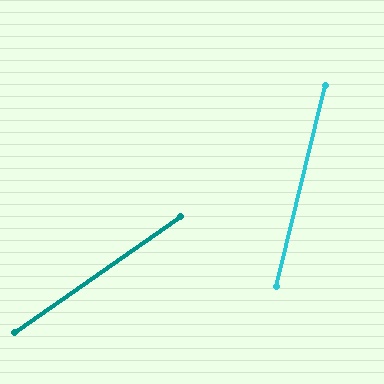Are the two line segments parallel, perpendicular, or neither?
Neither parallel nor perpendicular — they differ by about 42°.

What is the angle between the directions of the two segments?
Approximately 42 degrees.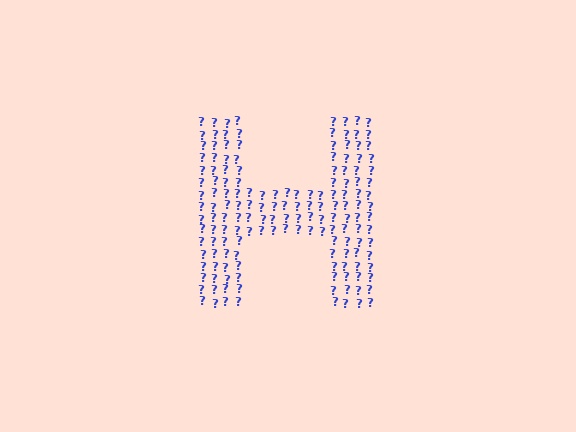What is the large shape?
The large shape is the letter H.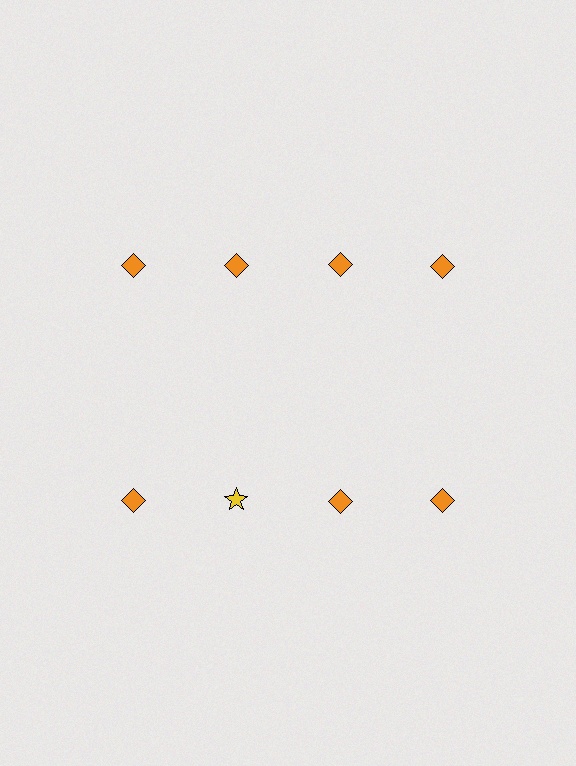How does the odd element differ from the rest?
It differs in both color (yellow instead of orange) and shape (star instead of diamond).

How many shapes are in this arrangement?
There are 8 shapes arranged in a grid pattern.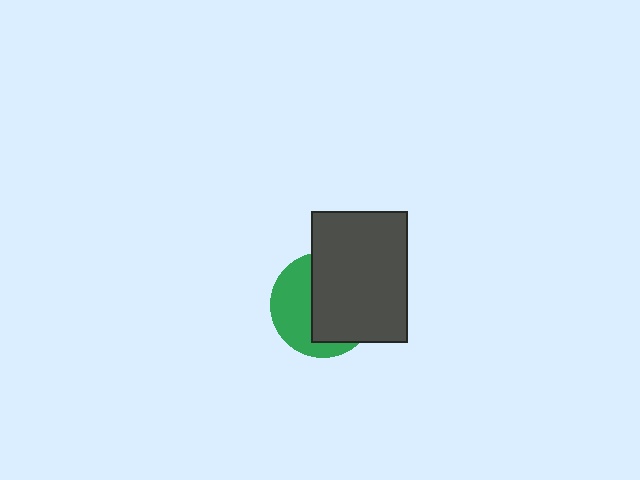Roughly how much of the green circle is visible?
A small part of it is visible (roughly 42%).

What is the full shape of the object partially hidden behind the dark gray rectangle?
The partially hidden object is a green circle.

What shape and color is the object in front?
The object in front is a dark gray rectangle.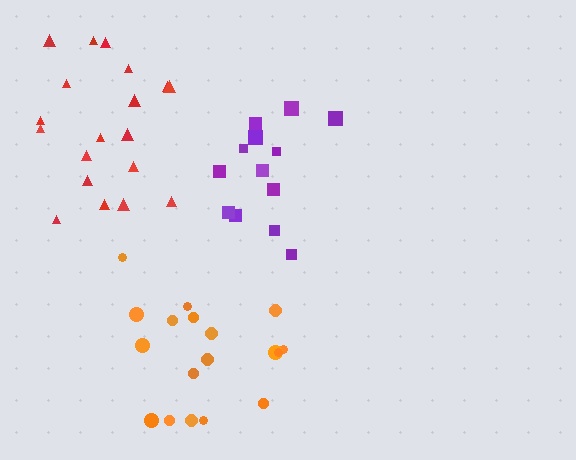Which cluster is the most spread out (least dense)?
Orange.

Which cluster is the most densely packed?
Red.